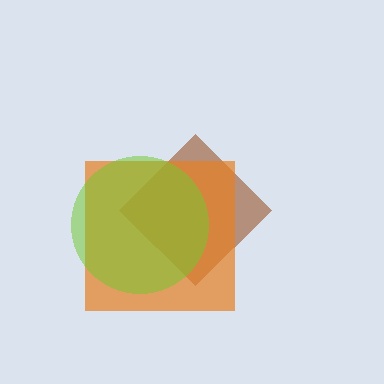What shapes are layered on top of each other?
The layered shapes are: a brown diamond, an orange square, a lime circle.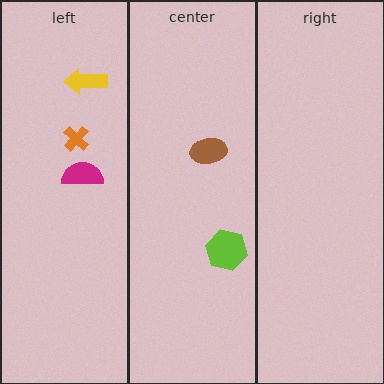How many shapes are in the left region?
3.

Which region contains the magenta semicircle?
The left region.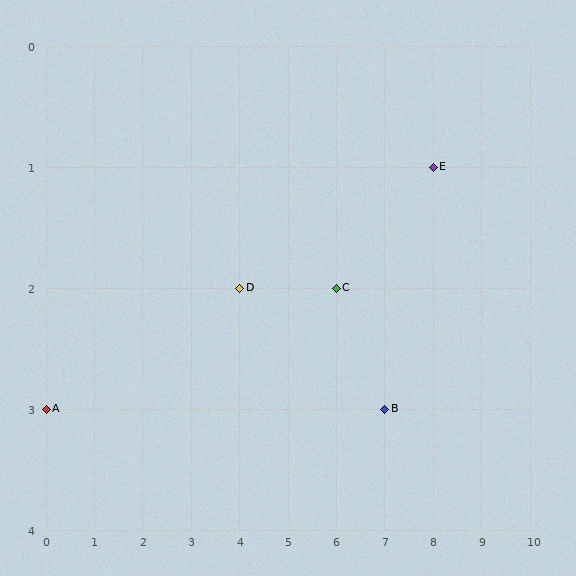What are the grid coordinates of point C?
Point C is at grid coordinates (6, 2).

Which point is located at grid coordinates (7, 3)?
Point B is at (7, 3).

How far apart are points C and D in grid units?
Points C and D are 2 columns apart.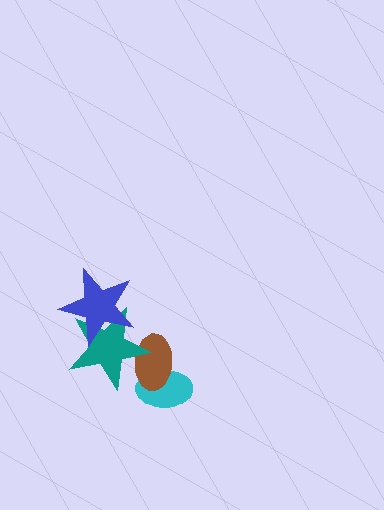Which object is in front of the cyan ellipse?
The brown ellipse is in front of the cyan ellipse.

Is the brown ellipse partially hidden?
Yes, it is partially covered by another shape.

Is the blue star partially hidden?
No, no other shape covers it.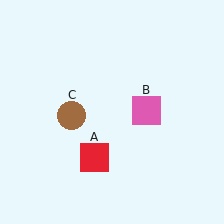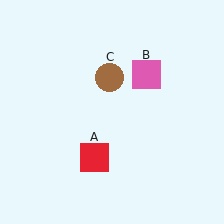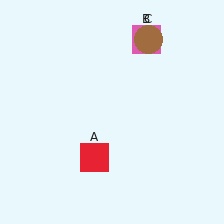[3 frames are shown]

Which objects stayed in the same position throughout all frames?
Red square (object A) remained stationary.